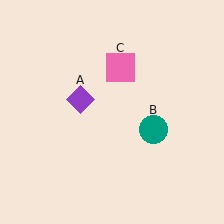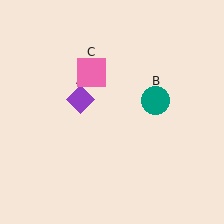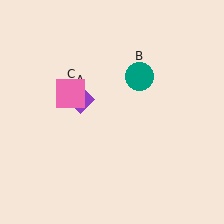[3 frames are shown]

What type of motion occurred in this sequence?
The teal circle (object B), pink square (object C) rotated counterclockwise around the center of the scene.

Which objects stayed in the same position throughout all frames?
Purple diamond (object A) remained stationary.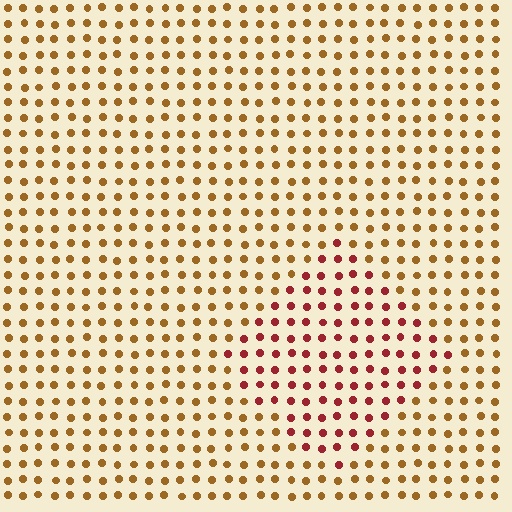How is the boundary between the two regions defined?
The boundary is defined purely by a slight shift in hue (about 41 degrees). Spacing, size, and orientation are identical on both sides.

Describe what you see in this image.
The image is filled with small brown elements in a uniform arrangement. A diamond-shaped region is visible where the elements are tinted to a slightly different hue, forming a subtle color boundary.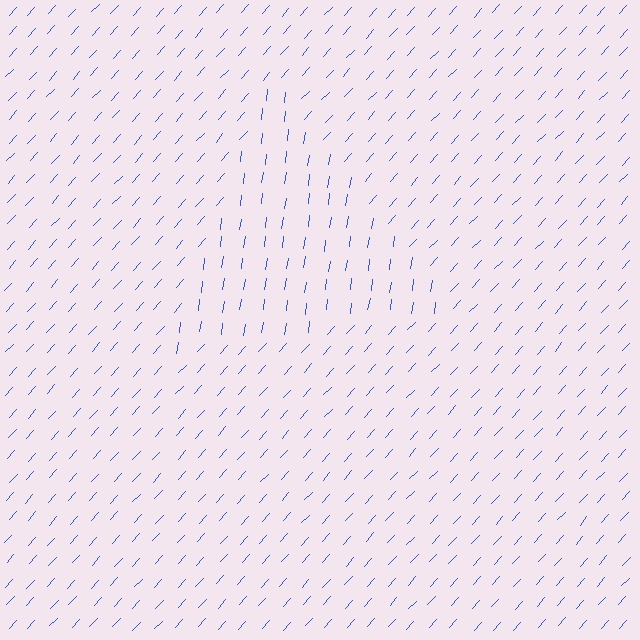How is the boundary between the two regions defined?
The boundary is defined purely by a change in line orientation (approximately 33 degrees difference). All lines are the same color and thickness.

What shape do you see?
I see a triangle.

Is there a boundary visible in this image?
Yes, there is a texture boundary formed by a change in line orientation.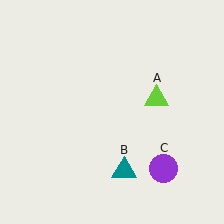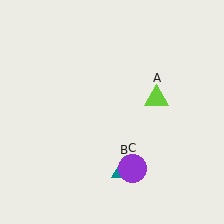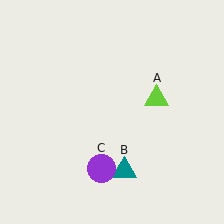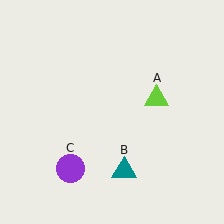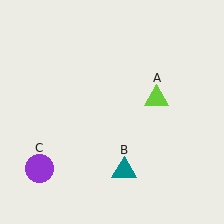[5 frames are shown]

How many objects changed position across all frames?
1 object changed position: purple circle (object C).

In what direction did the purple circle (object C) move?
The purple circle (object C) moved left.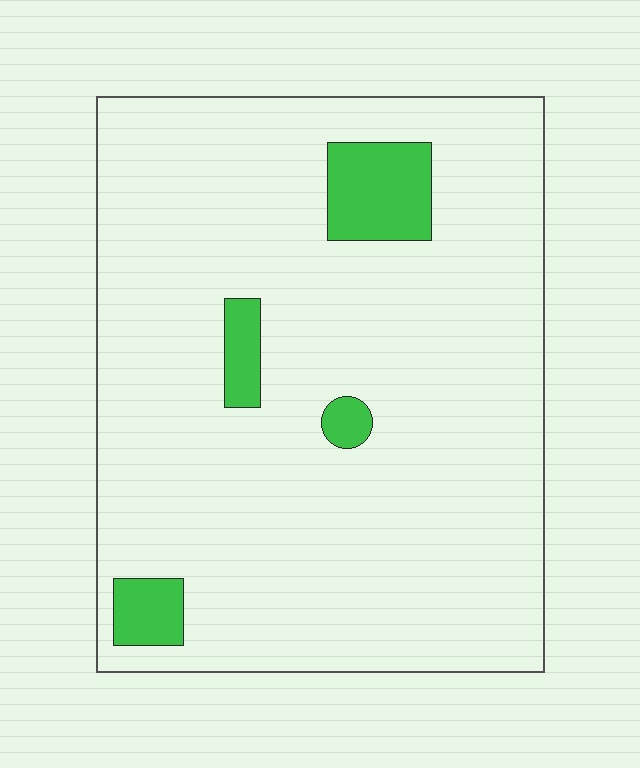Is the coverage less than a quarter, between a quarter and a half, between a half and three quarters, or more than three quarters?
Less than a quarter.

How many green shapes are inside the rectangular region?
4.